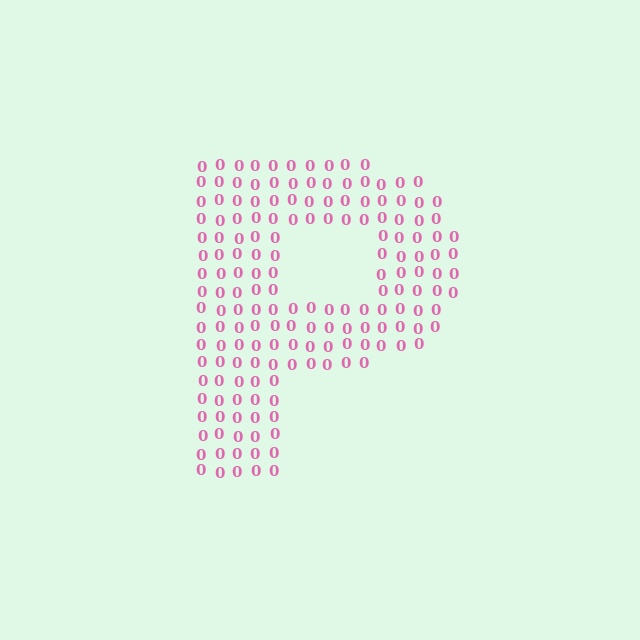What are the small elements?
The small elements are digit 0's.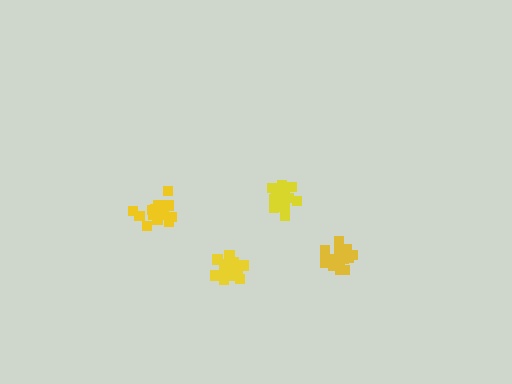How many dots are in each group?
Group 1: 19 dots, Group 2: 16 dots, Group 3: 18 dots, Group 4: 19 dots (72 total).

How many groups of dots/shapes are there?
There are 4 groups.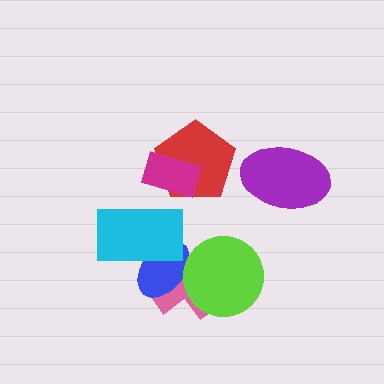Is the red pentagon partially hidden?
Yes, it is partially covered by another shape.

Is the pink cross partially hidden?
Yes, it is partially covered by another shape.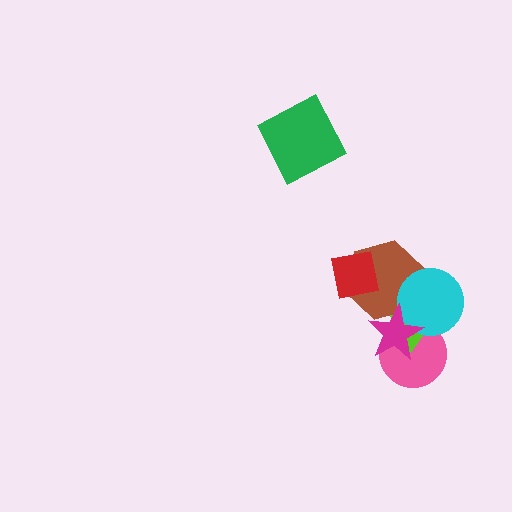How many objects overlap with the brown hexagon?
4 objects overlap with the brown hexagon.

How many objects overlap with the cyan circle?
4 objects overlap with the cyan circle.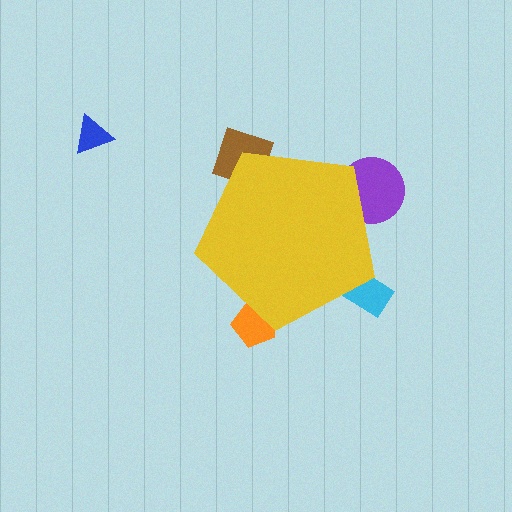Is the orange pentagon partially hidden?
Yes, the orange pentagon is partially hidden behind the yellow pentagon.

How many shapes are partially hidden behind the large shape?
4 shapes are partially hidden.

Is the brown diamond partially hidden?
Yes, the brown diamond is partially hidden behind the yellow pentagon.